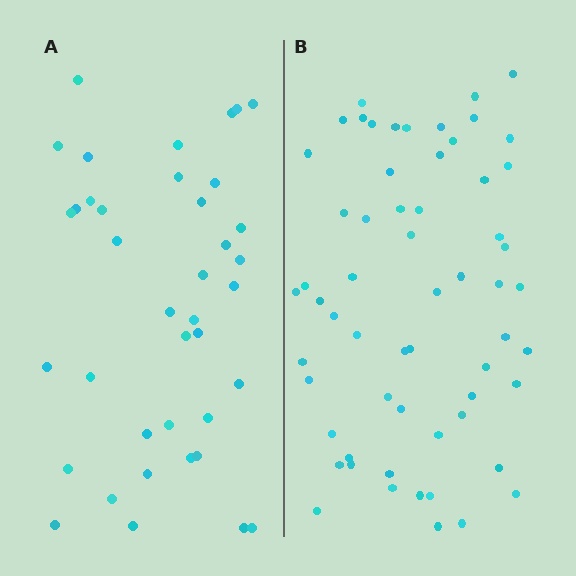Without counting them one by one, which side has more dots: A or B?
Region B (the right region) has more dots.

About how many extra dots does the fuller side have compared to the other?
Region B has approximately 20 more dots than region A.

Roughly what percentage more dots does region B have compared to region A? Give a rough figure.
About 55% more.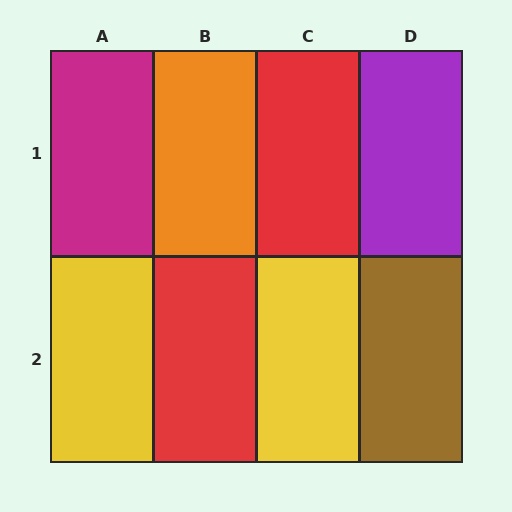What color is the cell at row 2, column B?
Red.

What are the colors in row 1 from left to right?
Magenta, orange, red, purple.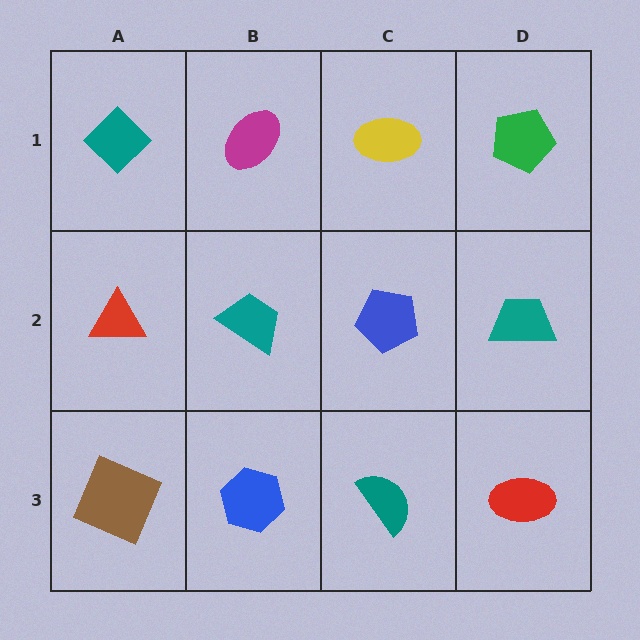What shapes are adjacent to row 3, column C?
A blue pentagon (row 2, column C), a blue hexagon (row 3, column B), a red ellipse (row 3, column D).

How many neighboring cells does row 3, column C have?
3.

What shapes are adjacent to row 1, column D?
A teal trapezoid (row 2, column D), a yellow ellipse (row 1, column C).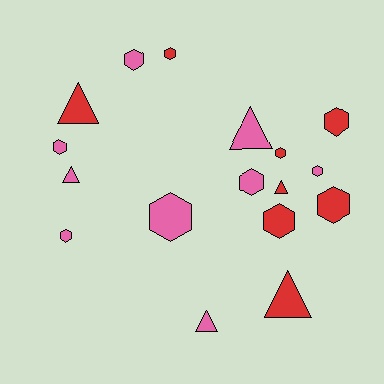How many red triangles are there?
There are 3 red triangles.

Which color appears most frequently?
Pink, with 9 objects.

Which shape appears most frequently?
Hexagon, with 11 objects.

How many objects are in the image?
There are 17 objects.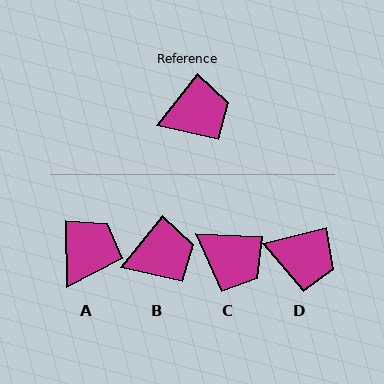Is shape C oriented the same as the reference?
No, it is off by about 54 degrees.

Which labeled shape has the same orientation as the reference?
B.